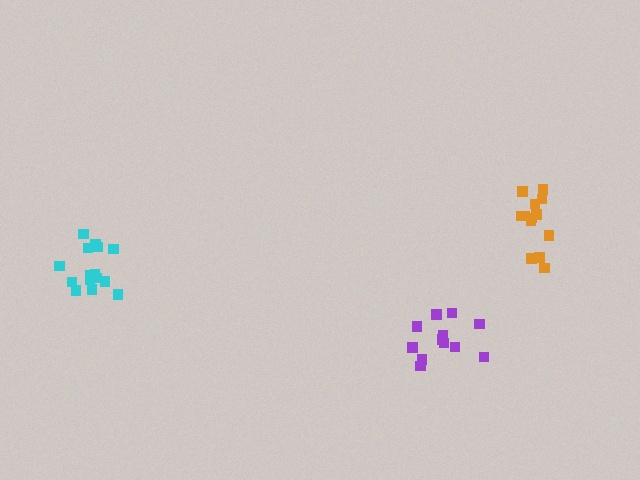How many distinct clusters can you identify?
There are 3 distinct clusters.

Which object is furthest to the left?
The cyan cluster is leftmost.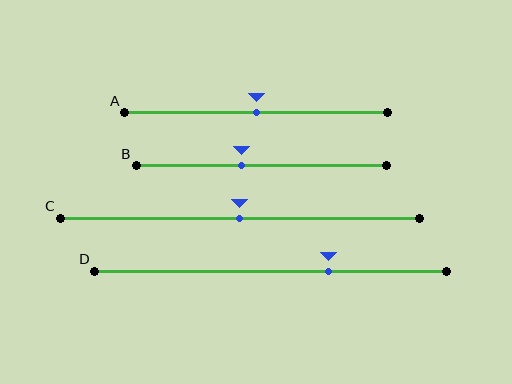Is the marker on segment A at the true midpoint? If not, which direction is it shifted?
Yes, the marker on segment A is at the true midpoint.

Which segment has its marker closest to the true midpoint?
Segment A has its marker closest to the true midpoint.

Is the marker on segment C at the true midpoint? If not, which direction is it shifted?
Yes, the marker on segment C is at the true midpoint.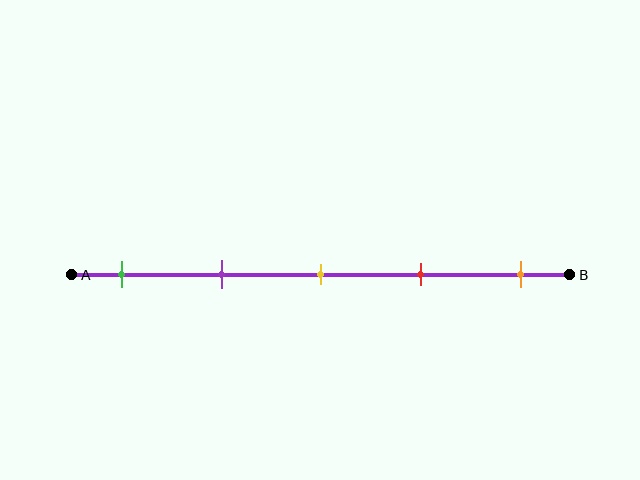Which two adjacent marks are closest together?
The yellow and red marks are the closest adjacent pair.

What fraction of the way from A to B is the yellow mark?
The yellow mark is approximately 50% (0.5) of the way from A to B.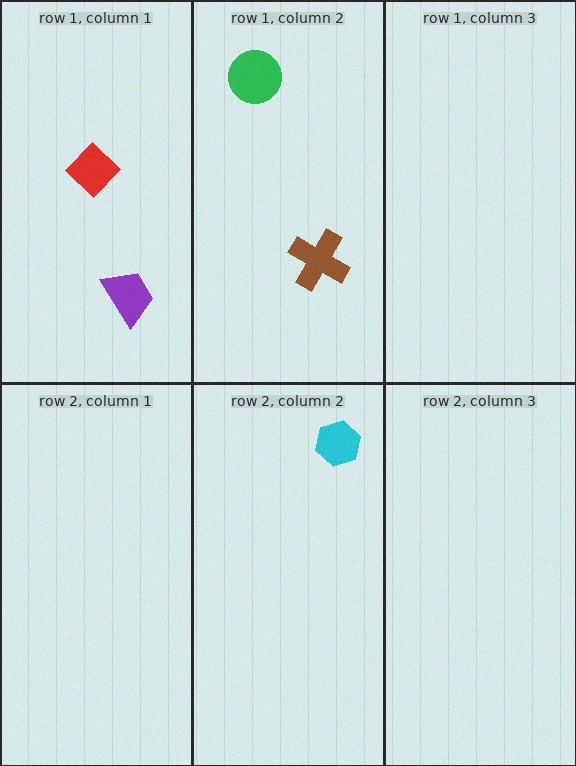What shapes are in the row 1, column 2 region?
The green circle, the brown cross.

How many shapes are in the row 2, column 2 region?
1.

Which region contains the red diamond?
The row 1, column 1 region.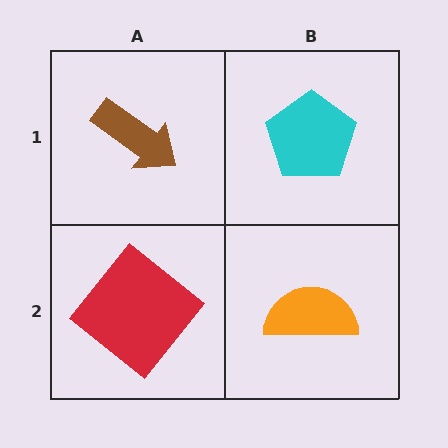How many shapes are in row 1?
2 shapes.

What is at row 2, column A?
A red diamond.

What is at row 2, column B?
An orange semicircle.